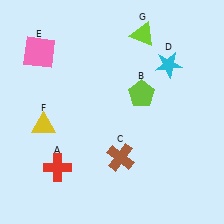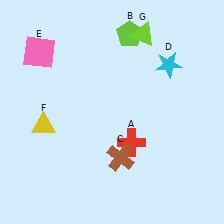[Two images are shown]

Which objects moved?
The objects that moved are: the red cross (A), the lime pentagon (B).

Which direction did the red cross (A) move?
The red cross (A) moved right.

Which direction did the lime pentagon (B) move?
The lime pentagon (B) moved up.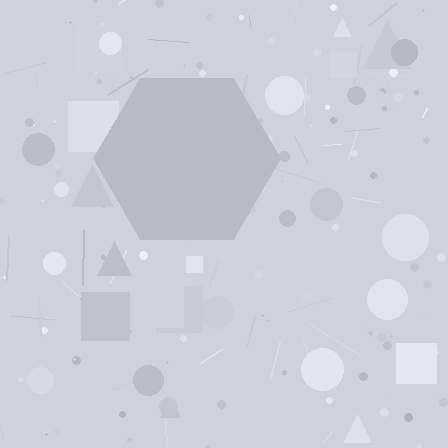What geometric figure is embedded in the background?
A hexagon is embedded in the background.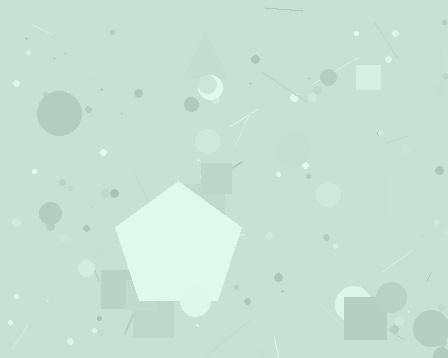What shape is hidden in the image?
A pentagon is hidden in the image.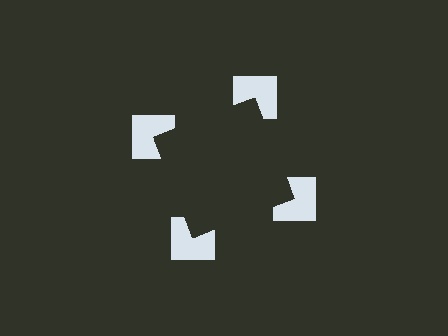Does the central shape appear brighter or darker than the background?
It typically appears slightly darker than the background, even though no actual brightness change is drawn.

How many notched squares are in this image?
There are 4 — one at each vertex of the illusory square.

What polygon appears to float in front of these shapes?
An illusory square — its edges are inferred from the aligned wedge cuts in the notched squares, not physically drawn.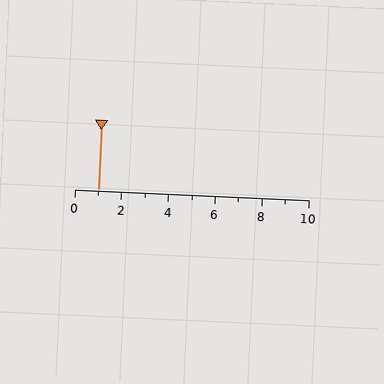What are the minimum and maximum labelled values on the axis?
The axis runs from 0 to 10.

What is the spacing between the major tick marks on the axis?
The major ticks are spaced 2 apart.